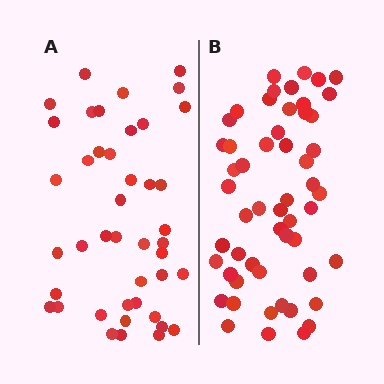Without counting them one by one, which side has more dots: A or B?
Region B (the right region) has more dots.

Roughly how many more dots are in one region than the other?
Region B has roughly 12 or so more dots than region A.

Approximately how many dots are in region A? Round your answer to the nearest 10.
About 40 dots. (The exact count is 43, which rounds to 40.)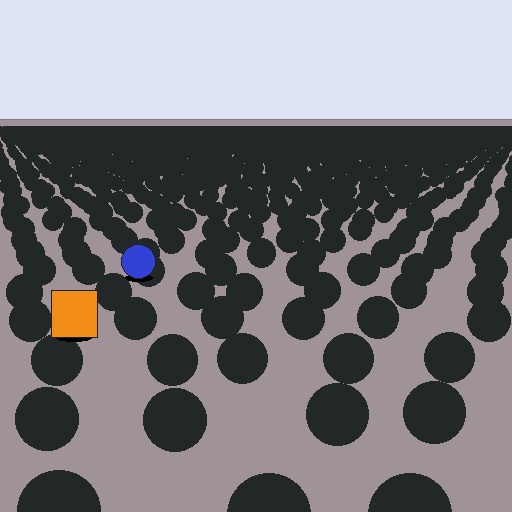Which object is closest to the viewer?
The orange square is closest. The texture marks near it are larger and more spread out.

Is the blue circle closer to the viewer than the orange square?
No. The orange square is closer — you can tell from the texture gradient: the ground texture is coarser near it.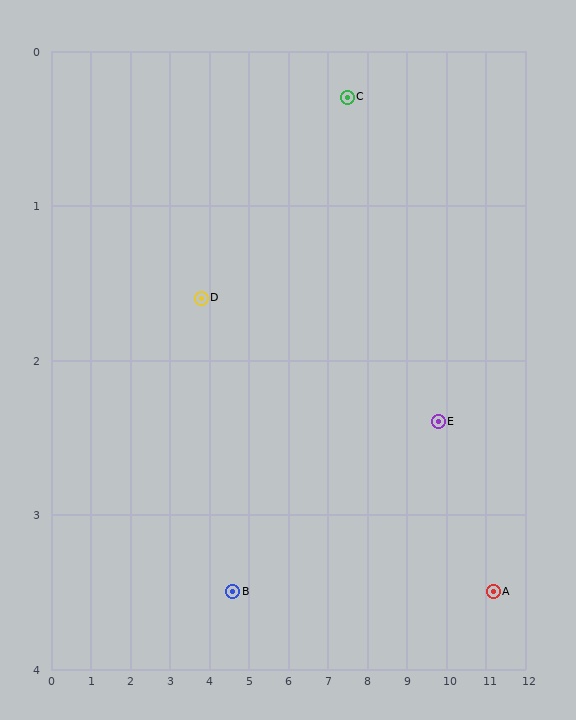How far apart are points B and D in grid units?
Points B and D are about 2.1 grid units apart.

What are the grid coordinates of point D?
Point D is at approximately (3.8, 1.6).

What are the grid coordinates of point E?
Point E is at approximately (9.8, 2.4).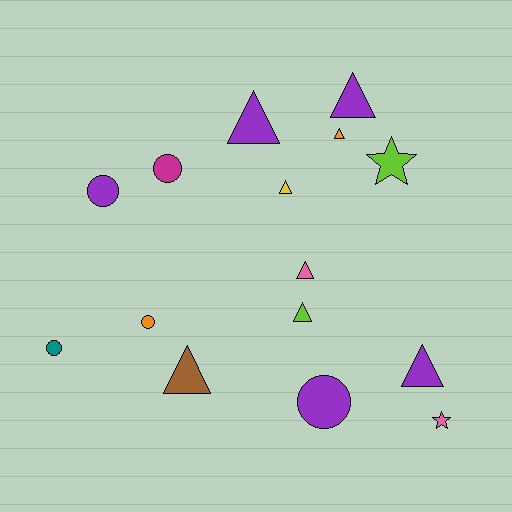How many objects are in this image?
There are 15 objects.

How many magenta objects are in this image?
There is 1 magenta object.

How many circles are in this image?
There are 5 circles.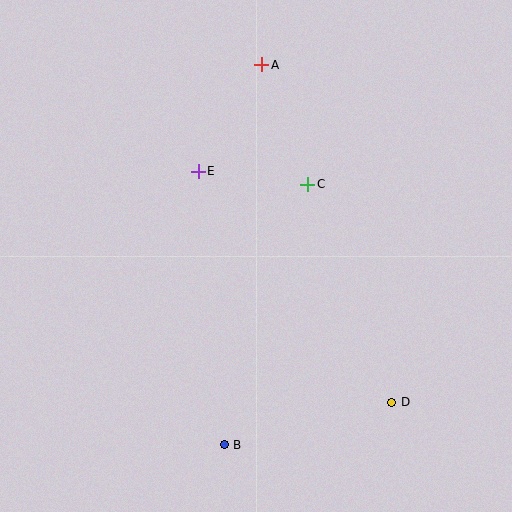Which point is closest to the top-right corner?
Point A is closest to the top-right corner.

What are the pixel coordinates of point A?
Point A is at (262, 65).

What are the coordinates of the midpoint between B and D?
The midpoint between B and D is at (308, 424).